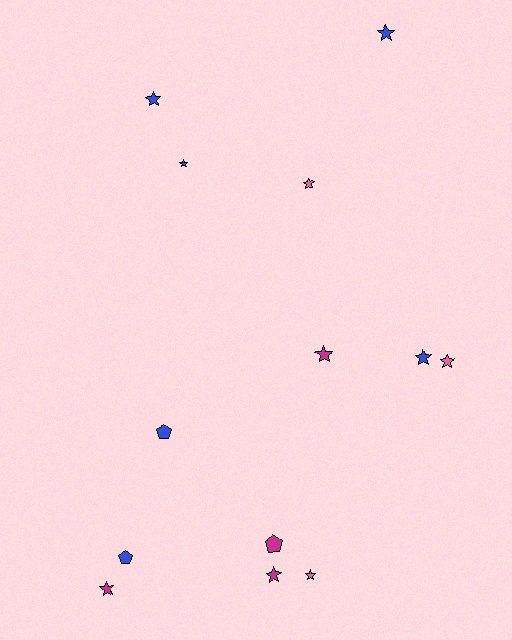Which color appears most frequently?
Blue, with 6 objects.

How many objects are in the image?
There are 13 objects.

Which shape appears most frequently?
Star, with 10 objects.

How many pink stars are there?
There are 3 pink stars.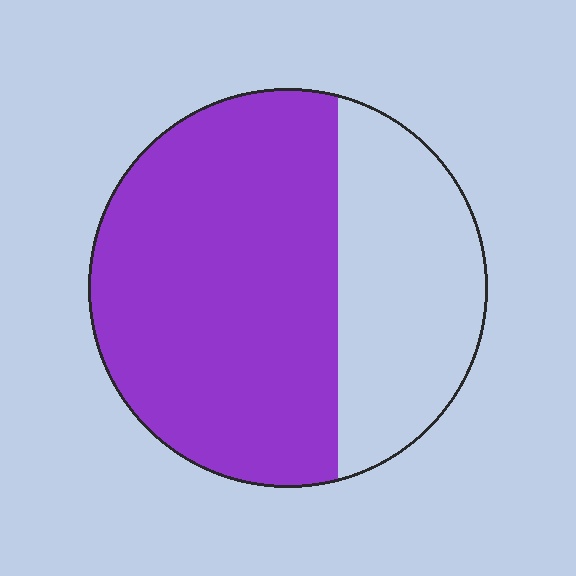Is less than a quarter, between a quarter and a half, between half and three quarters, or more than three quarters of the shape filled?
Between half and three quarters.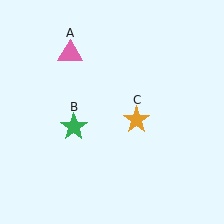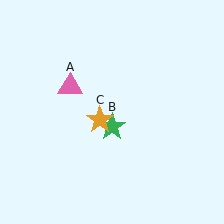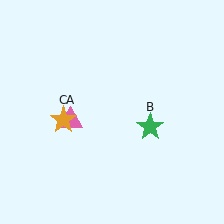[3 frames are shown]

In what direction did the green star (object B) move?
The green star (object B) moved right.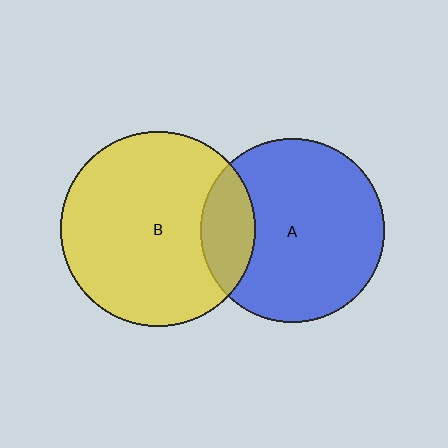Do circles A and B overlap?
Yes.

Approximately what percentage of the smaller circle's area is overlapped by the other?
Approximately 20%.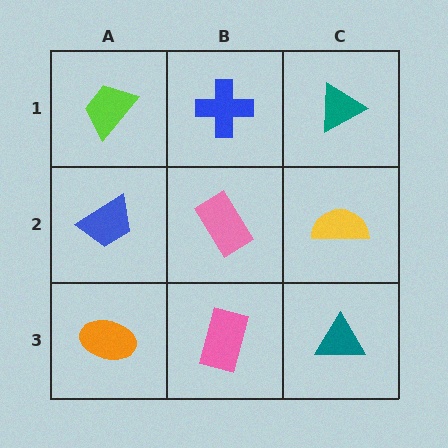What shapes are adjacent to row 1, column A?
A blue trapezoid (row 2, column A), a blue cross (row 1, column B).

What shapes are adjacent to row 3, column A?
A blue trapezoid (row 2, column A), a pink rectangle (row 3, column B).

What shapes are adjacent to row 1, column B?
A pink rectangle (row 2, column B), a lime trapezoid (row 1, column A), a teal triangle (row 1, column C).